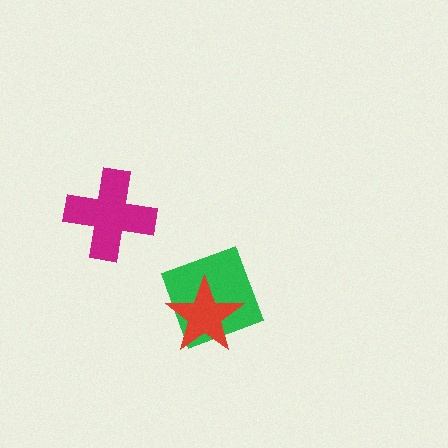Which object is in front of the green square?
The red star is in front of the green square.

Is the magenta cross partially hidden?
No, no other shape covers it.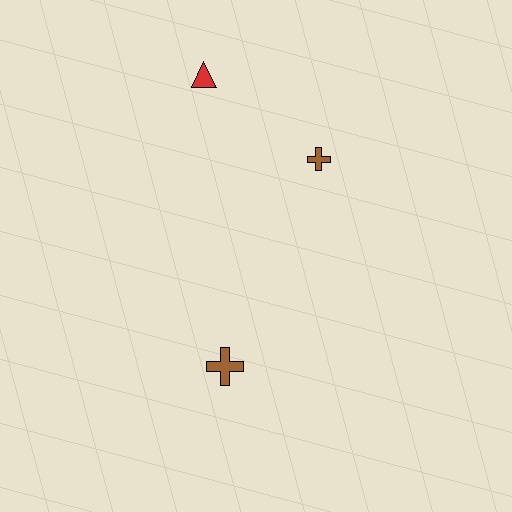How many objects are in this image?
There are 3 objects.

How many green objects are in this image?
There are no green objects.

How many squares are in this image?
There are no squares.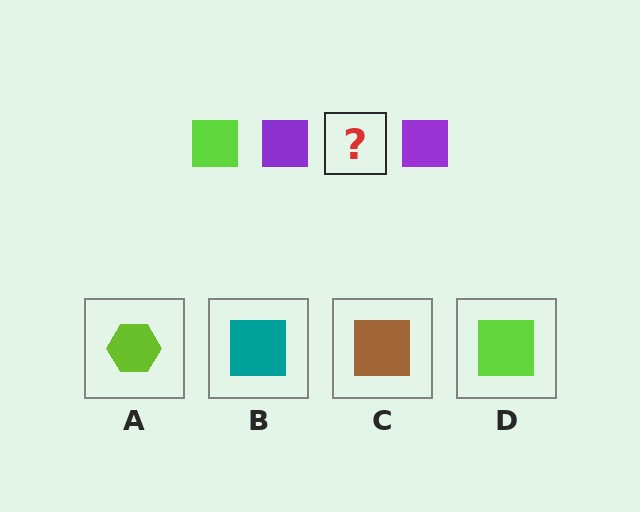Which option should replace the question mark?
Option D.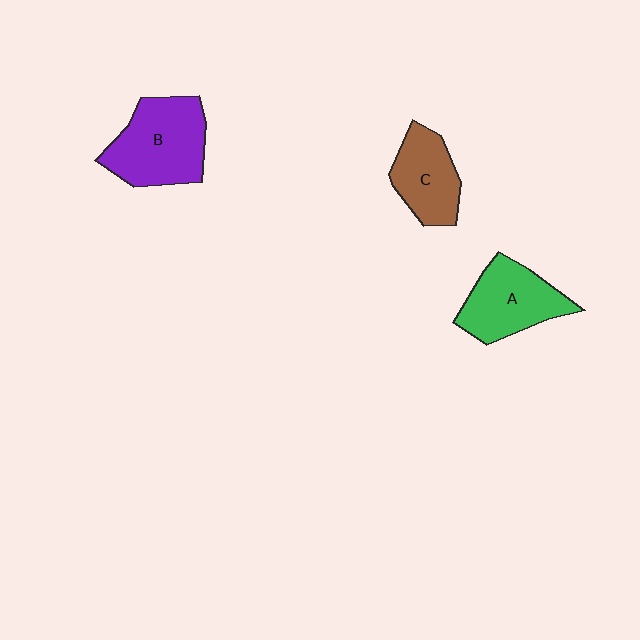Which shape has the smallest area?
Shape C (brown).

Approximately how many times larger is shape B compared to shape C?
Approximately 1.5 times.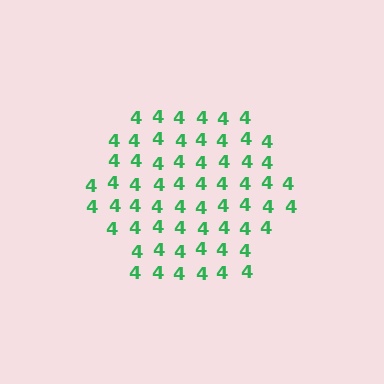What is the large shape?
The large shape is a hexagon.